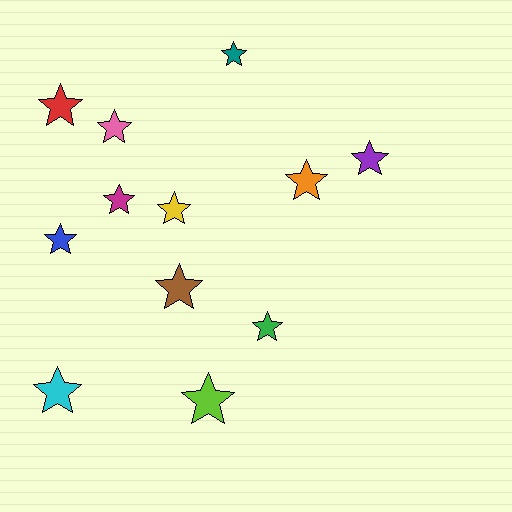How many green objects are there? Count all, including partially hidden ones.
There is 1 green object.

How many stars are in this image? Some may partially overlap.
There are 12 stars.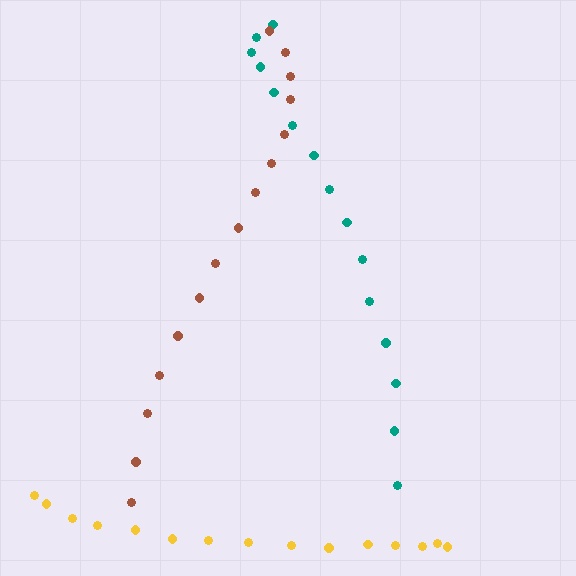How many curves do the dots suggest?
There are 3 distinct paths.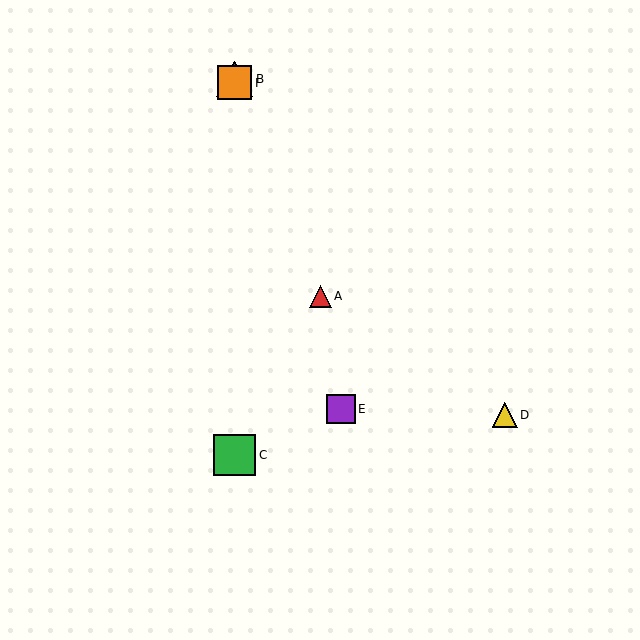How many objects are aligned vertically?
3 objects (B, C, F) are aligned vertically.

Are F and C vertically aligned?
Yes, both are at x≈235.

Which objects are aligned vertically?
Objects B, C, F are aligned vertically.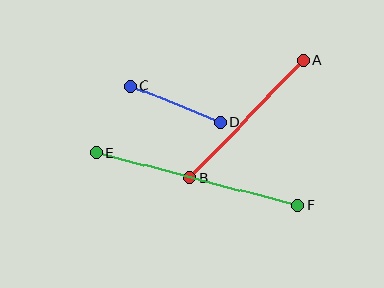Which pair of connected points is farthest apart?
Points E and F are farthest apart.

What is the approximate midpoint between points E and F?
The midpoint is at approximately (197, 179) pixels.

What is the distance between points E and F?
The distance is approximately 208 pixels.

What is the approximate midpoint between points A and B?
The midpoint is at approximately (247, 119) pixels.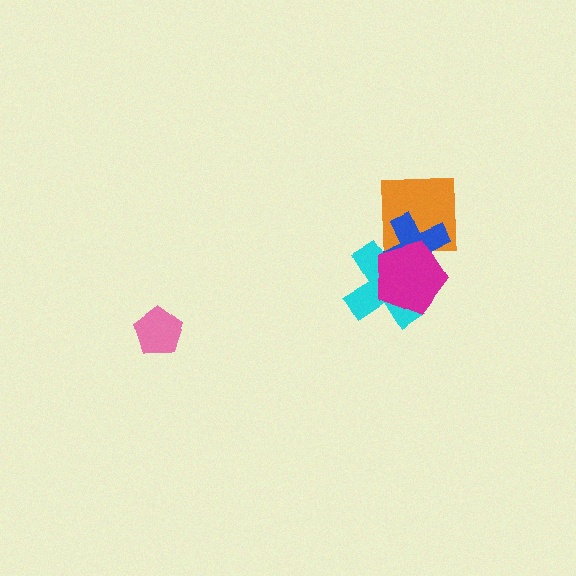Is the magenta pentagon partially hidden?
No, no other shape covers it.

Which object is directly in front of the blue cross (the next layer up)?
The cyan cross is directly in front of the blue cross.